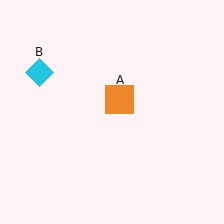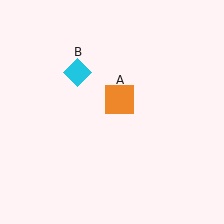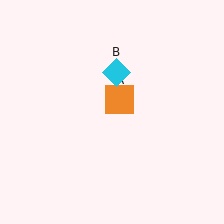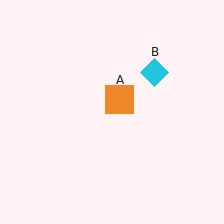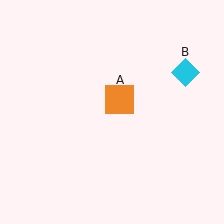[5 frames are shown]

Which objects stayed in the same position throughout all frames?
Orange square (object A) remained stationary.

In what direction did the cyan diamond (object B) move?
The cyan diamond (object B) moved right.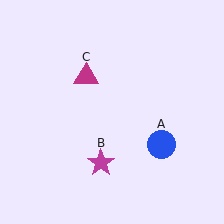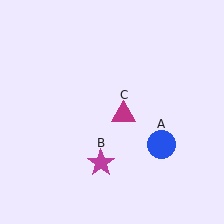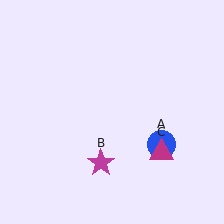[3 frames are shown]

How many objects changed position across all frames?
1 object changed position: magenta triangle (object C).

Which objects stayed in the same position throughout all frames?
Blue circle (object A) and magenta star (object B) remained stationary.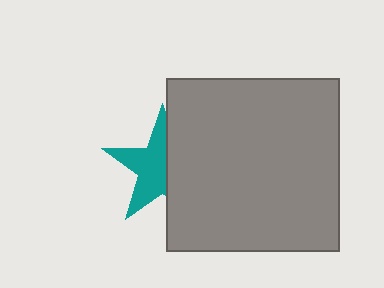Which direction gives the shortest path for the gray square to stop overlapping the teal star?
Moving right gives the shortest separation.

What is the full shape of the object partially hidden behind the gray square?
The partially hidden object is a teal star.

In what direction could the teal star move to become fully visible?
The teal star could move left. That would shift it out from behind the gray square entirely.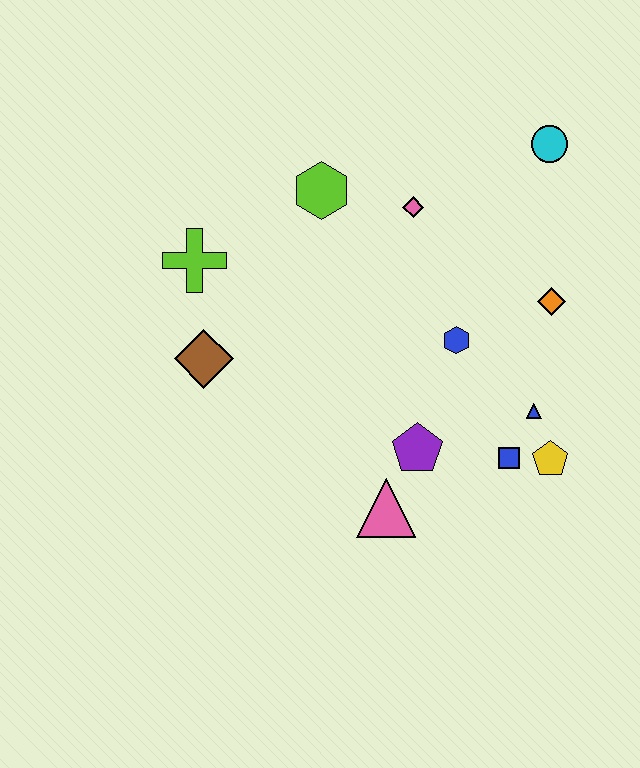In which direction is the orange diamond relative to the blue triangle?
The orange diamond is above the blue triangle.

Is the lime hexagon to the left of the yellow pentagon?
Yes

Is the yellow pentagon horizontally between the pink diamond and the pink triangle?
No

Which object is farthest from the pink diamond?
The pink triangle is farthest from the pink diamond.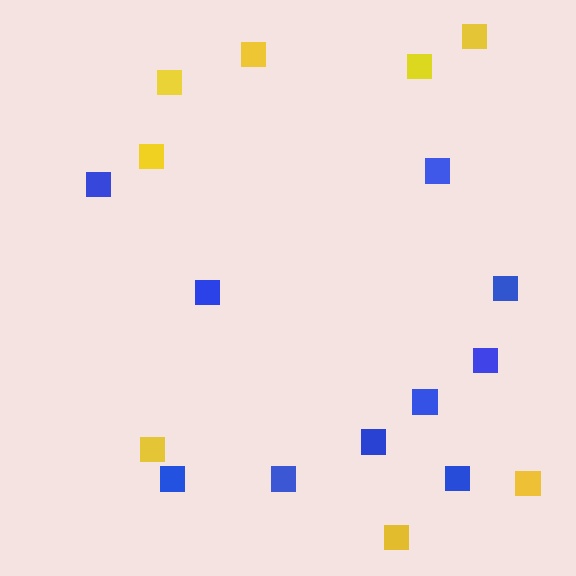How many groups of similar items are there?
There are 2 groups: one group of yellow squares (8) and one group of blue squares (10).